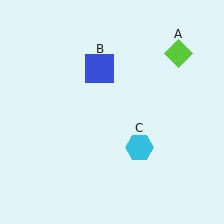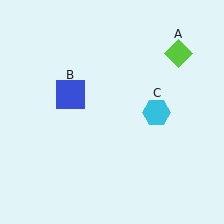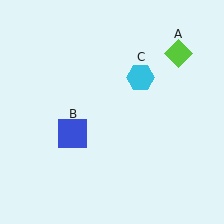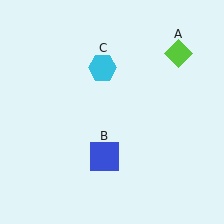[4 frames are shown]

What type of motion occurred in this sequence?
The blue square (object B), cyan hexagon (object C) rotated counterclockwise around the center of the scene.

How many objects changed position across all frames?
2 objects changed position: blue square (object B), cyan hexagon (object C).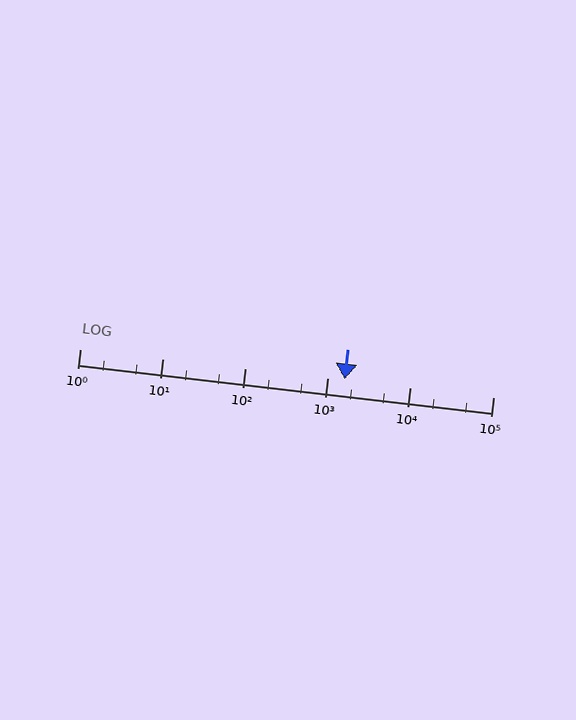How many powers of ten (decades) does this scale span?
The scale spans 5 decades, from 1 to 100000.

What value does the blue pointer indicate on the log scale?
The pointer indicates approximately 1600.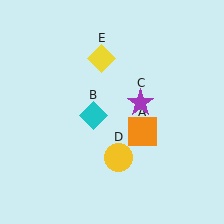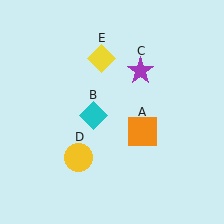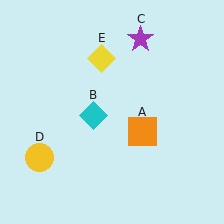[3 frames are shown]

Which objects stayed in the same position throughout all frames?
Orange square (object A) and cyan diamond (object B) and yellow diamond (object E) remained stationary.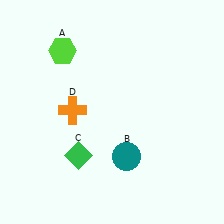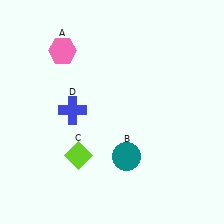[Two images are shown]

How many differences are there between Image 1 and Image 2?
There are 3 differences between the two images.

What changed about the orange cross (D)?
In Image 1, D is orange. In Image 2, it changed to blue.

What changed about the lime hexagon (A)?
In Image 1, A is lime. In Image 2, it changed to pink.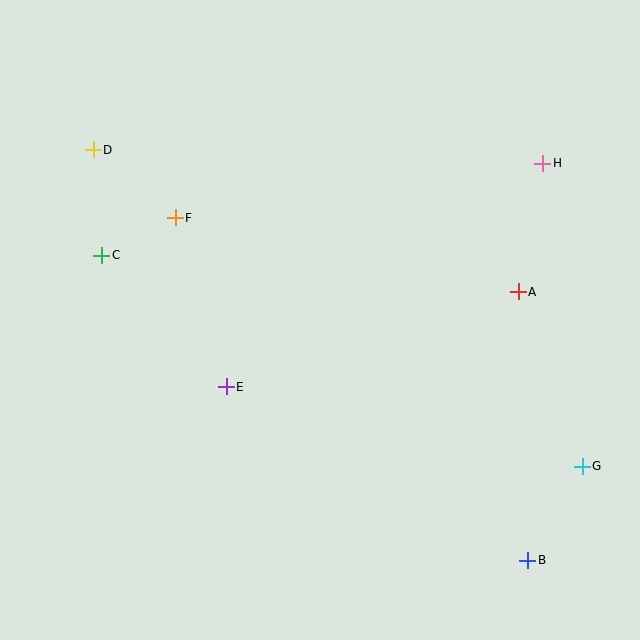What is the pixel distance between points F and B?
The distance between F and B is 491 pixels.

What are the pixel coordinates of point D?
Point D is at (93, 150).